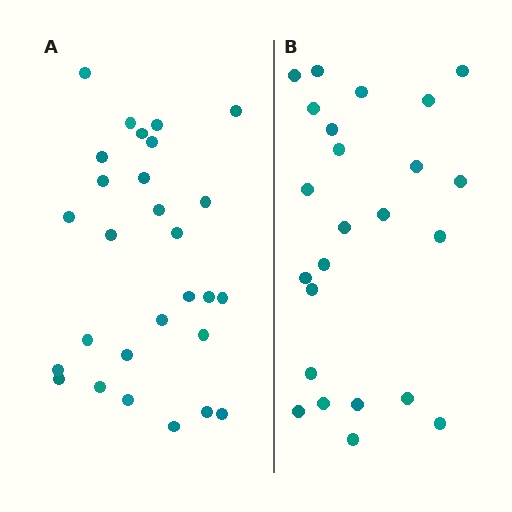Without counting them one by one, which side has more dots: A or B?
Region A (the left region) has more dots.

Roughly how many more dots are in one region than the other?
Region A has about 4 more dots than region B.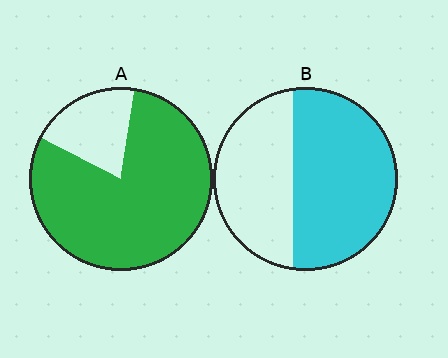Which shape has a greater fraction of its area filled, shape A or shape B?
Shape A.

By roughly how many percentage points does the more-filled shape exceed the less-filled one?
By roughly 20 percentage points (A over B).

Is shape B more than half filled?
Yes.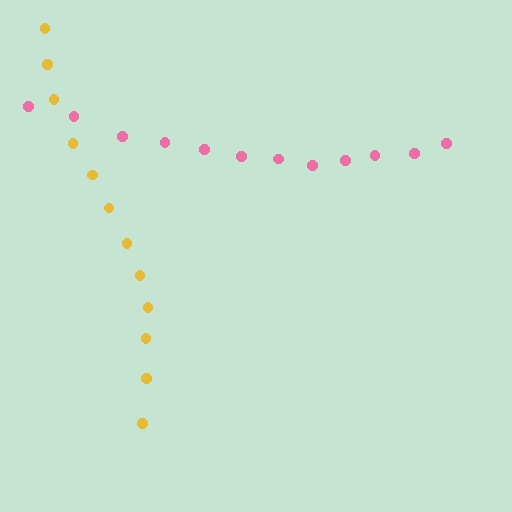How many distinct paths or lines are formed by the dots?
There are 2 distinct paths.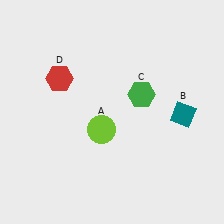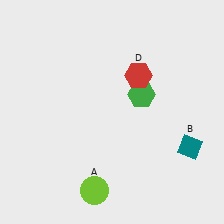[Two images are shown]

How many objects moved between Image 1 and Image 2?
3 objects moved between the two images.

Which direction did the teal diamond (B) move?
The teal diamond (B) moved down.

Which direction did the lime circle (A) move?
The lime circle (A) moved down.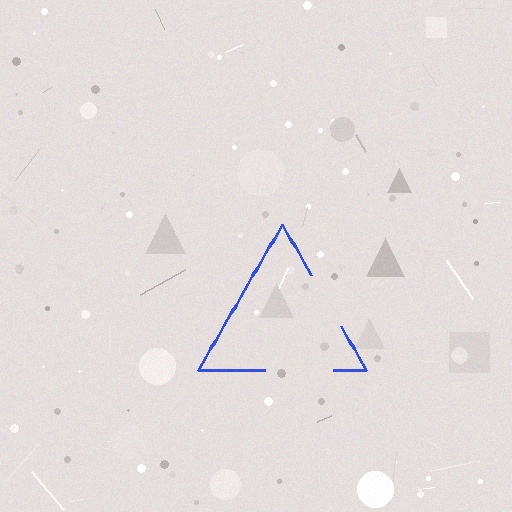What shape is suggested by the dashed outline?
The dashed outline suggests a triangle.